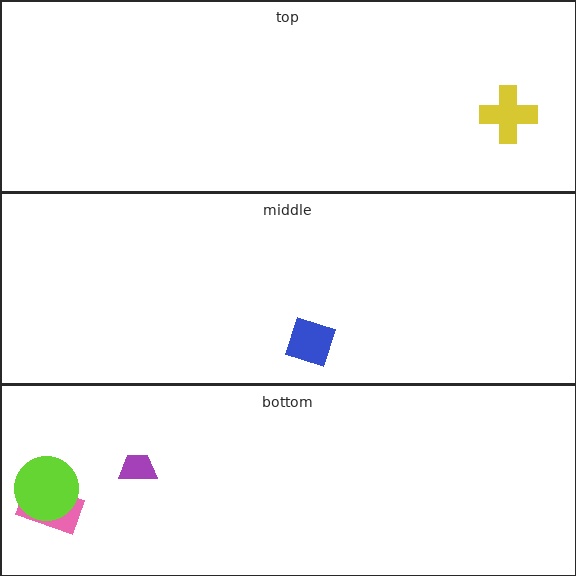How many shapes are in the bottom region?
3.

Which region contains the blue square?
The middle region.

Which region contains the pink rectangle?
The bottom region.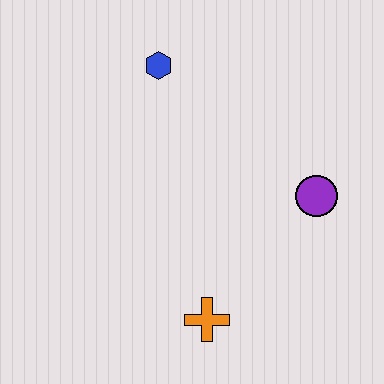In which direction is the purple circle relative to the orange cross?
The purple circle is above the orange cross.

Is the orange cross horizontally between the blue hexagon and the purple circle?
Yes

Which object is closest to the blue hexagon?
The purple circle is closest to the blue hexagon.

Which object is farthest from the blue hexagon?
The orange cross is farthest from the blue hexagon.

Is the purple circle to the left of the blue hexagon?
No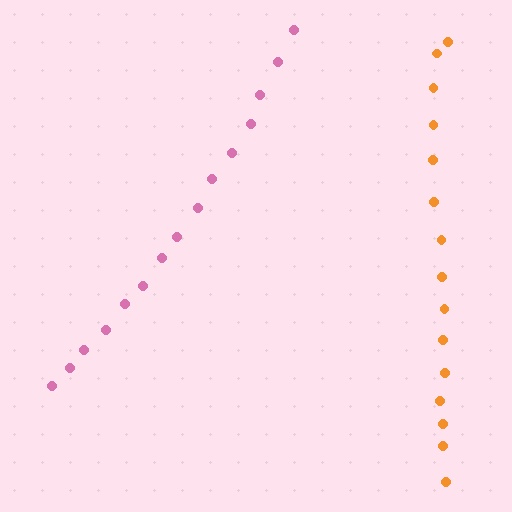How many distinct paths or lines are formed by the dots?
There are 2 distinct paths.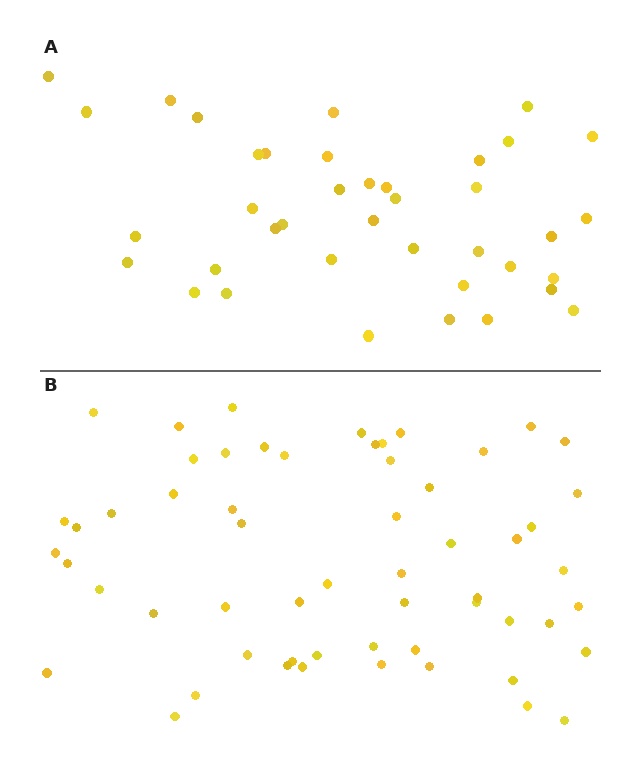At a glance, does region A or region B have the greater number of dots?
Region B (the bottom region) has more dots.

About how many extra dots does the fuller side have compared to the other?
Region B has approximately 20 more dots than region A.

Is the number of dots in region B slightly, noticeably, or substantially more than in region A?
Region B has substantially more. The ratio is roughly 1.5 to 1.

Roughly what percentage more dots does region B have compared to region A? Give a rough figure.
About 50% more.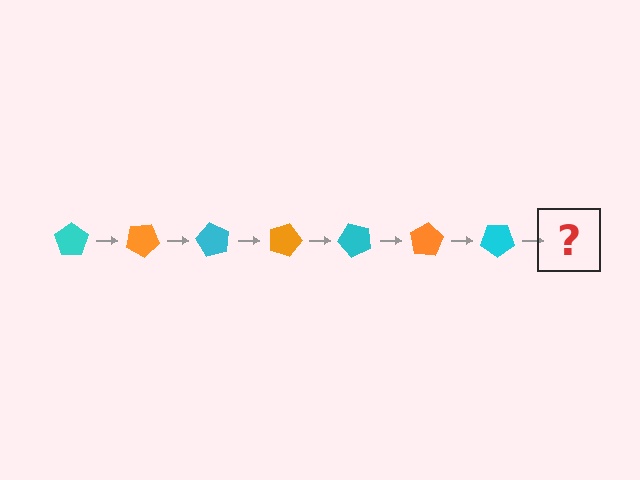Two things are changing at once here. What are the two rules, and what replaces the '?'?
The two rules are that it rotates 30 degrees each step and the color cycles through cyan and orange. The '?' should be an orange pentagon, rotated 210 degrees from the start.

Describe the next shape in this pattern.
It should be an orange pentagon, rotated 210 degrees from the start.